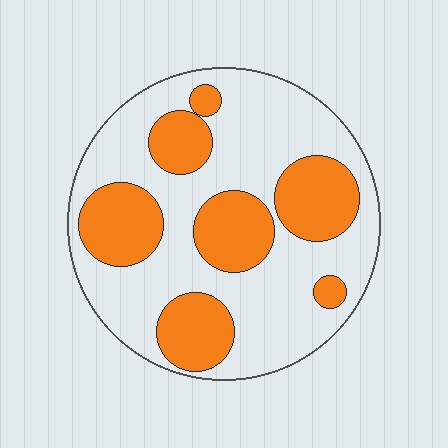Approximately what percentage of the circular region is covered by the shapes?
Approximately 35%.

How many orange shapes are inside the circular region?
7.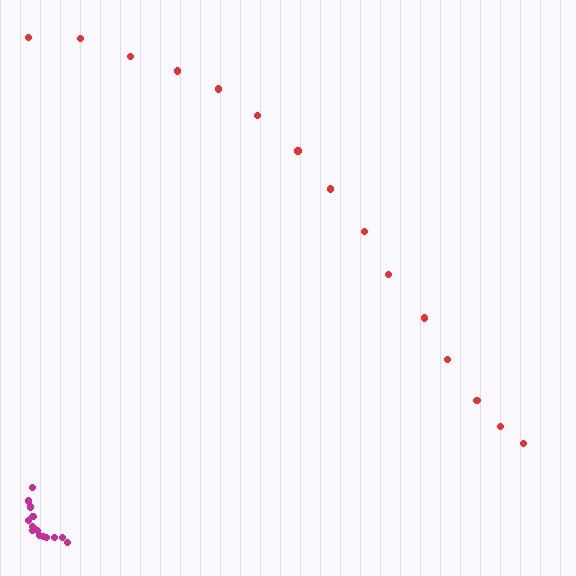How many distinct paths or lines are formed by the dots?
There are 2 distinct paths.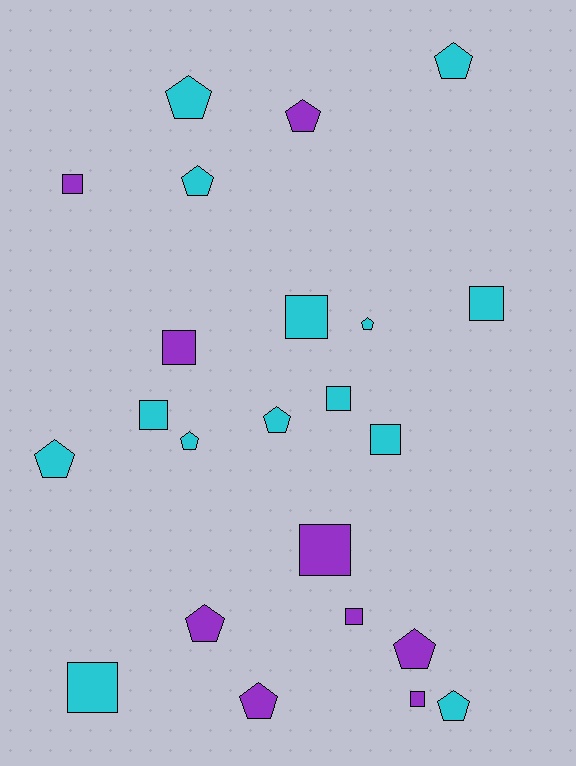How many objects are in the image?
There are 23 objects.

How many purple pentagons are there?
There are 4 purple pentagons.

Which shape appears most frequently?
Pentagon, with 12 objects.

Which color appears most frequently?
Cyan, with 14 objects.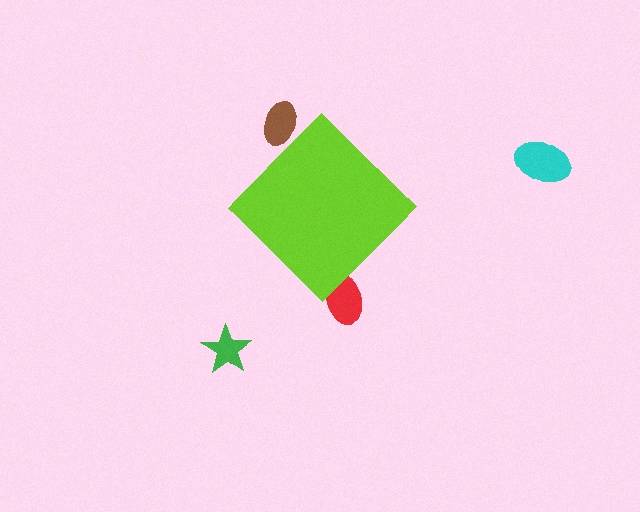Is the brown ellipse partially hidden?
Yes, the brown ellipse is partially hidden behind the lime diamond.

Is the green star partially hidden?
No, the green star is fully visible.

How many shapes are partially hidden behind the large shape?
2 shapes are partially hidden.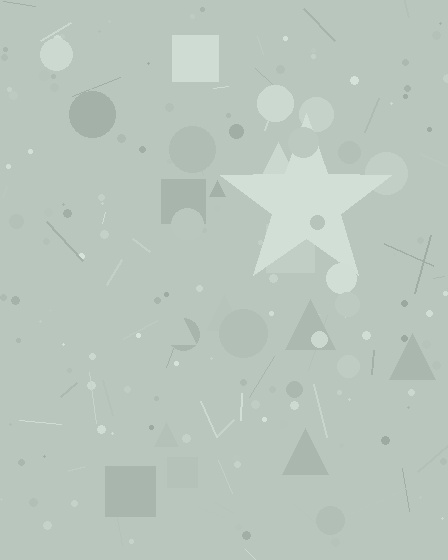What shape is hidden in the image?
A star is hidden in the image.